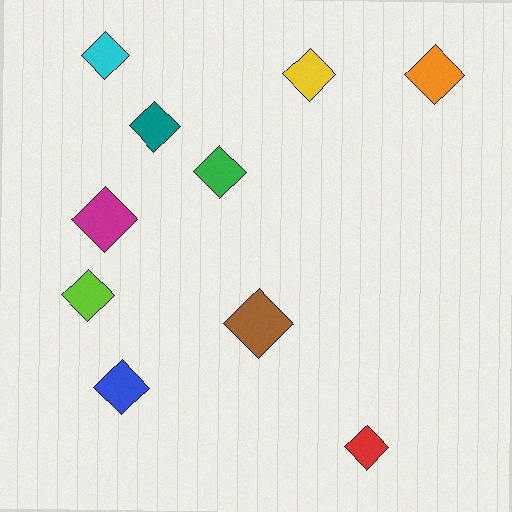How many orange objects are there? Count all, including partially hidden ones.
There is 1 orange object.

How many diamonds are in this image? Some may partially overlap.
There are 10 diamonds.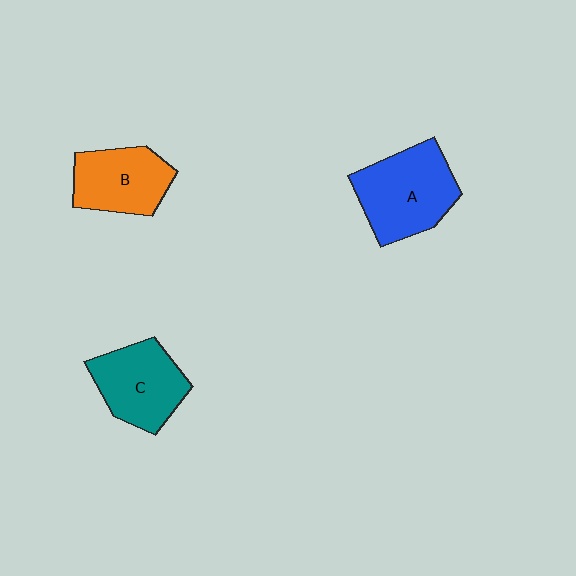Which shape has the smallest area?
Shape B (orange).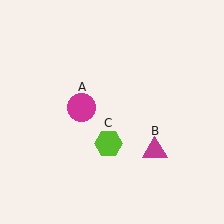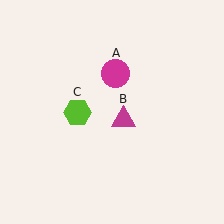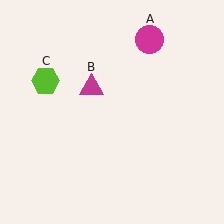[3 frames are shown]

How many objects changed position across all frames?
3 objects changed position: magenta circle (object A), magenta triangle (object B), lime hexagon (object C).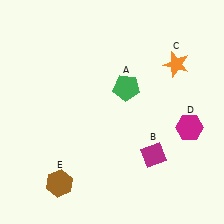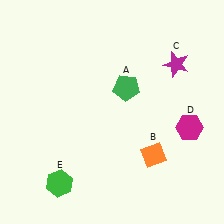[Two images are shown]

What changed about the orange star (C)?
In Image 1, C is orange. In Image 2, it changed to magenta.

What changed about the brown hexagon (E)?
In Image 1, E is brown. In Image 2, it changed to green.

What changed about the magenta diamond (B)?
In Image 1, B is magenta. In Image 2, it changed to orange.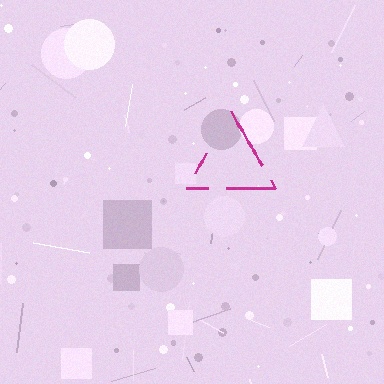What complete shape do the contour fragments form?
The contour fragments form a triangle.